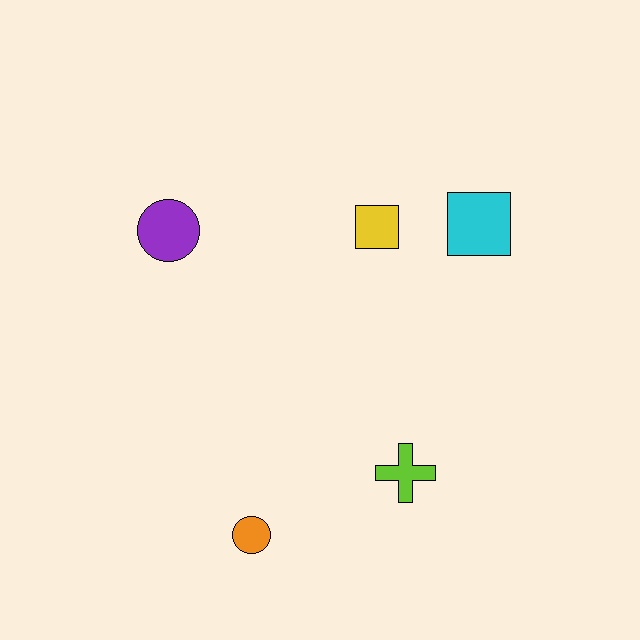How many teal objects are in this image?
There are no teal objects.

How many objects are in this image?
There are 5 objects.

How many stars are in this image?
There are no stars.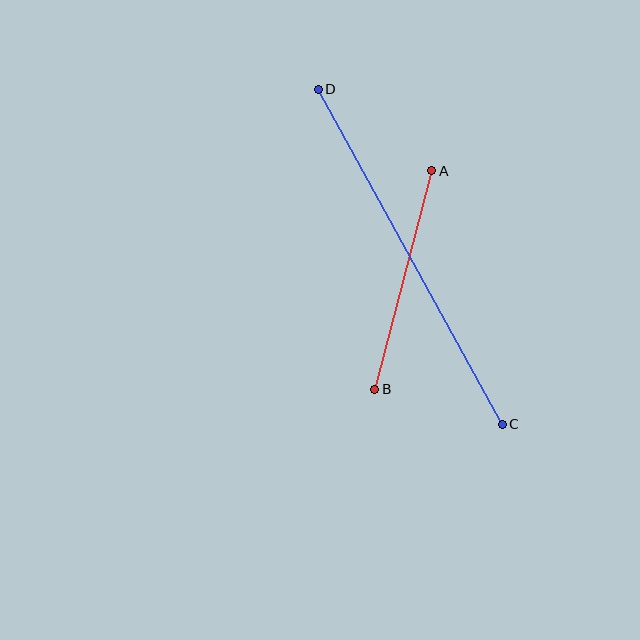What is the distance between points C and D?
The distance is approximately 383 pixels.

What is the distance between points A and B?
The distance is approximately 226 pixels.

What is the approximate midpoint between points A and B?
The midpoint is at approximately (403, 280) pixels.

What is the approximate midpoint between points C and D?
The midpoint is at approximately (410, 257) pixels.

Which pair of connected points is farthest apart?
Points C and D are farthest apart.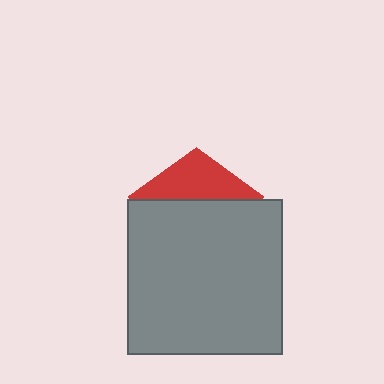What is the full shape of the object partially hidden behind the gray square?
The partially hidden object is a red pentagon.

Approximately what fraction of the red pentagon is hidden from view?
Roughly 69% of the red pentagon is hidden behind the gray square.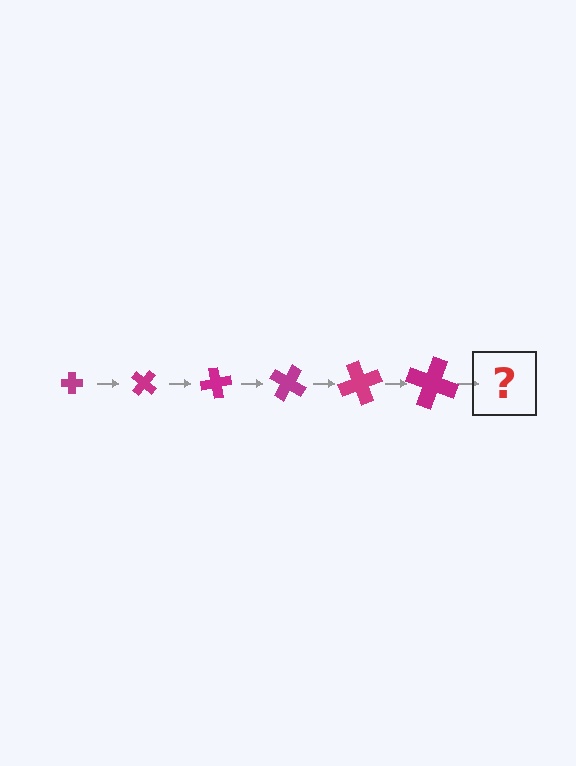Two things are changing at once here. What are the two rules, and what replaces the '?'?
The two rules are that the cross grows larger each step and it rotates 40 degrees each step. The '?' should be a cross, larger than the previous one and rotated 240 degrees from the start.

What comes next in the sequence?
The next element should be a cross, larger than the previous one and rotated 240 degrees from the start.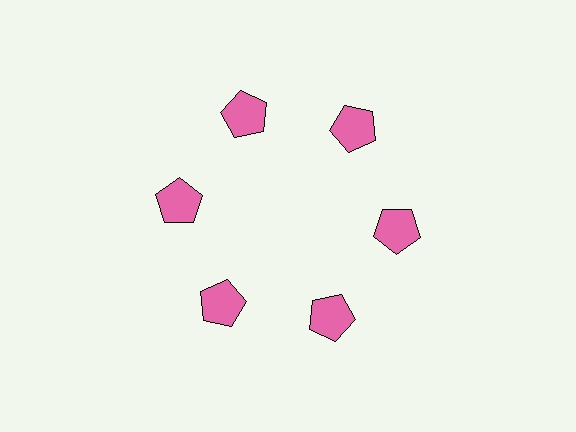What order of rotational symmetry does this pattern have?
This pattern has 6-fold rotational symmetry.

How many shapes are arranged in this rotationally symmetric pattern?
There are 6 shapes, arranged in 6 groups of 1.